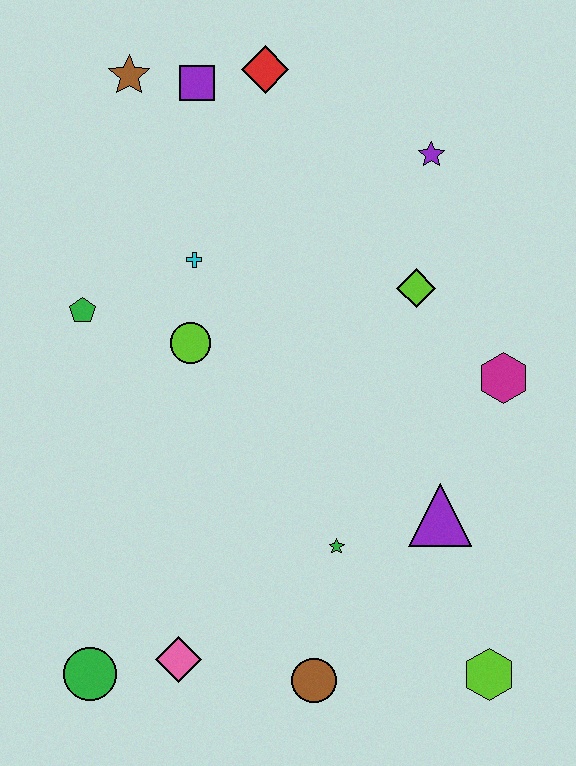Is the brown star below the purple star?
No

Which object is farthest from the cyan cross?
The lime hexagon is farthest from the cyan cross.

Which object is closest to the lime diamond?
The magenta hexagon is closest to the lime diamond.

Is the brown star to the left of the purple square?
Yes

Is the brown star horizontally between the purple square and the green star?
No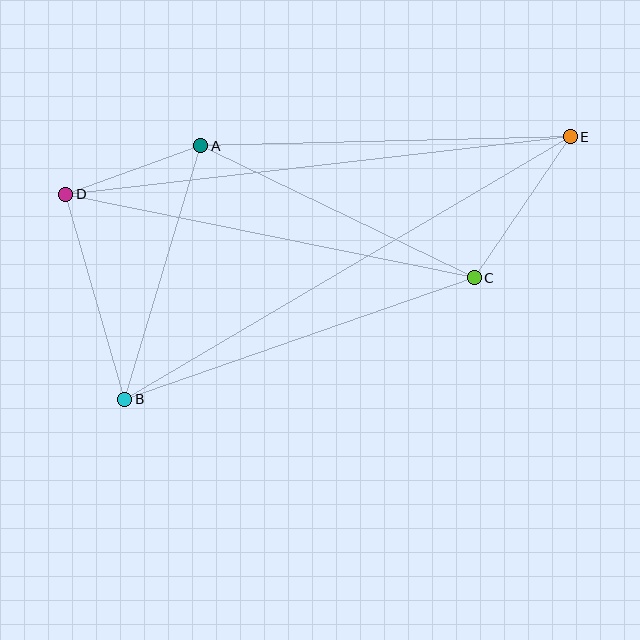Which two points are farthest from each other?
Points B and E are farthest from each other.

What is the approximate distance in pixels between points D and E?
The distance between D and E is approximately 508 pixels.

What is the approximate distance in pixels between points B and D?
The distance between B and D is approximately 213 pixels.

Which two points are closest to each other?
Points A and D are closest to each other.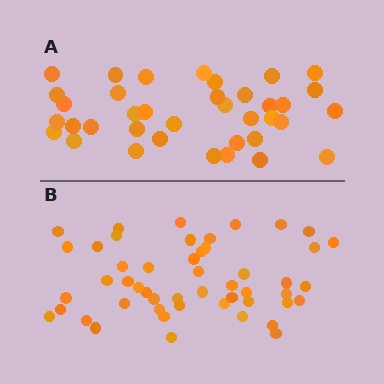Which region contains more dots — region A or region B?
Region B (the bottom region) has more dots.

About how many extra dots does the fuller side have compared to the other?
Region B has approximately 15 more dots than region A.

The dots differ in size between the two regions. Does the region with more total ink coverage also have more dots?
No. Region A has more total ink coverage because its dots are larger, but region B actually contains more individual dots. Total area can be misleading — the number of items is what matters here.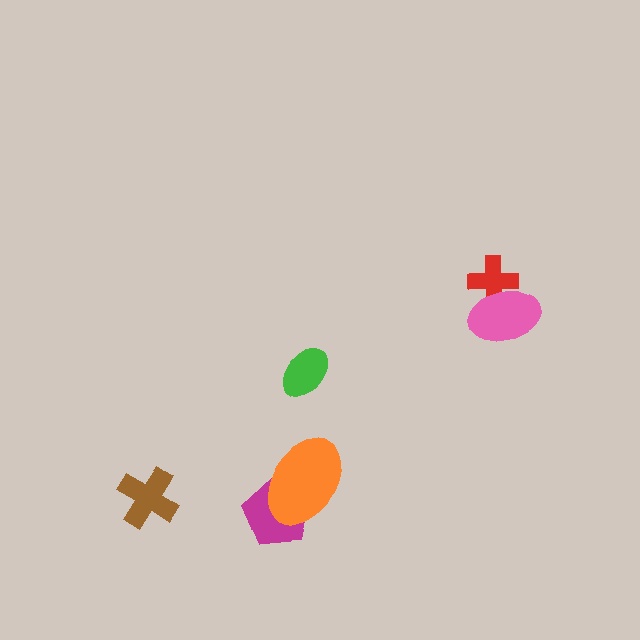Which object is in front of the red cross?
The pink ellipse is in front of the red cross.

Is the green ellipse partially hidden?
No, no other shape covers it.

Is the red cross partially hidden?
Yes, it is partially covered by another shape.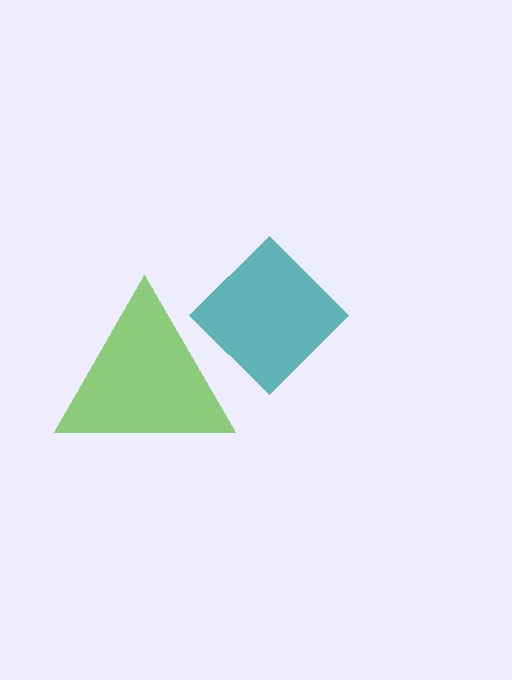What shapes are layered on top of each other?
The layered shapes are: a lime triangle, a teal diamond.